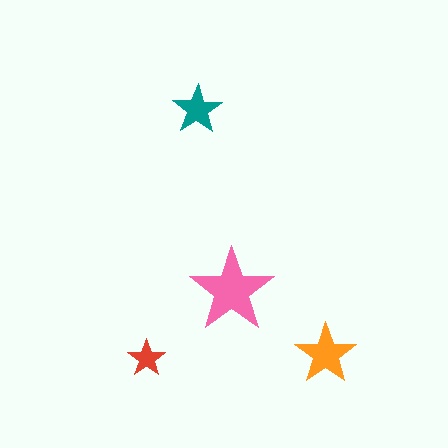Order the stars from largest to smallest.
the pink one, the orange one, the teal one, the red one.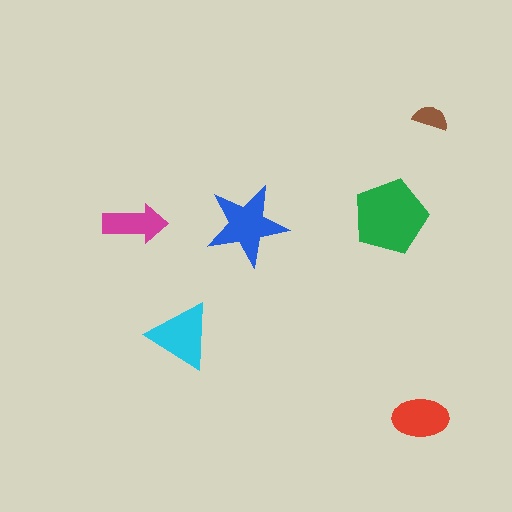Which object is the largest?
The green pentagon.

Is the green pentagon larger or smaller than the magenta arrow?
Larger.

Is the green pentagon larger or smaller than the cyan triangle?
Larger.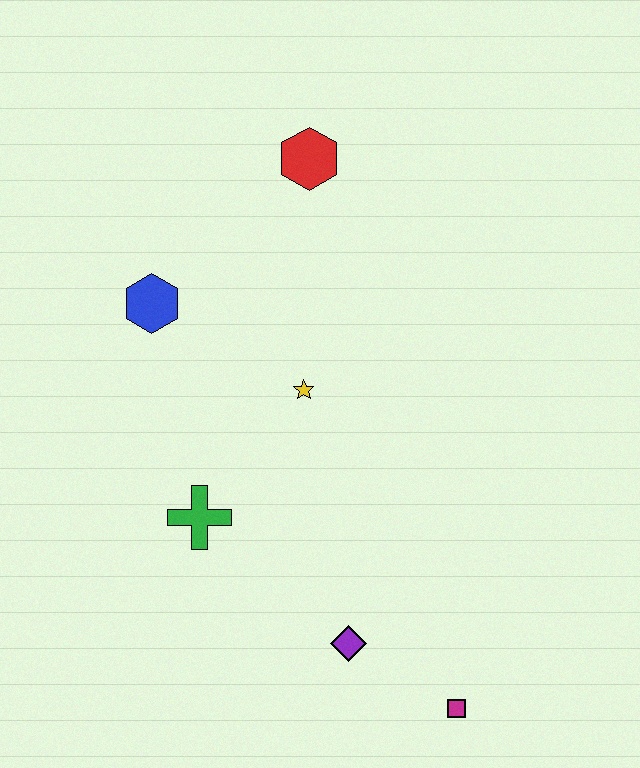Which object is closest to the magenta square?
The purple diamond is closest to the magenta square.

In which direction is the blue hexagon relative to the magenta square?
The blue hexagon is above the magenta square.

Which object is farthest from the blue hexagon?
The magenta square is farthest from the blue hexagon.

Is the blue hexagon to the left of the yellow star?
Yes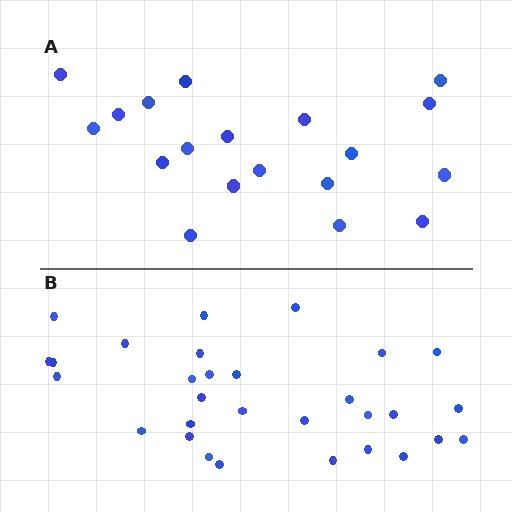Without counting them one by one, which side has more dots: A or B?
Region B (the bottom region) has more dots.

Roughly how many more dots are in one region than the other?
Region B has roughly 12 or so more dots than region A.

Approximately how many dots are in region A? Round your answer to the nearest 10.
About 20 dots. (The exact count is 19, which rounds to 20.)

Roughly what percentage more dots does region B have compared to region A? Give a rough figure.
About 60% more.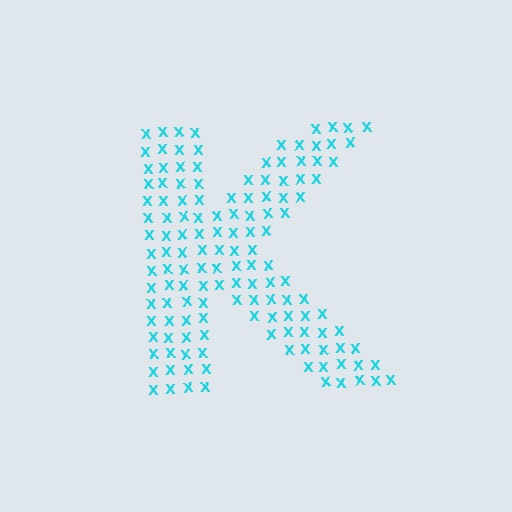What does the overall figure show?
The overall figure shows the letter K.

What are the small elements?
The small elements are letter X's.